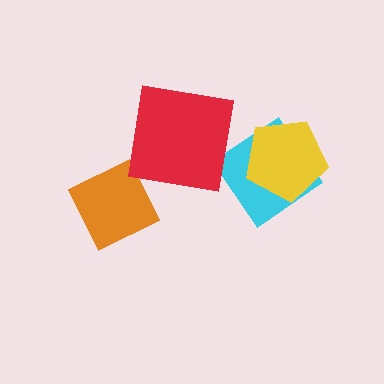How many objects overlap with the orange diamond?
0 objects overlap with the orange diamond.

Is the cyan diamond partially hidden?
Yes, it is partially covered by another shape.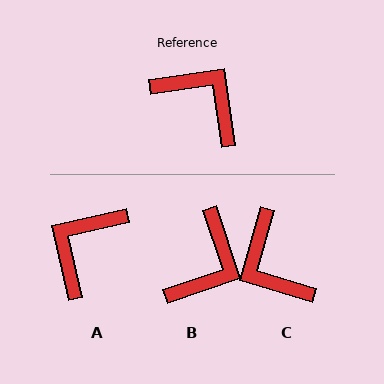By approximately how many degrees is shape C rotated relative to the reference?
Approximately 156 degrees counter-clockwise.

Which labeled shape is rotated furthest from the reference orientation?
C, about 156 degrees away.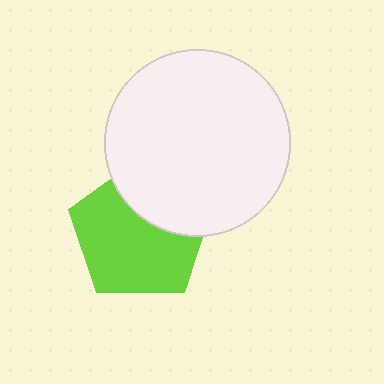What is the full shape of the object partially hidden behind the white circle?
The partially hidden object is a lime pentagon.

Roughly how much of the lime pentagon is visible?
Most of it is visible (roughly 68%).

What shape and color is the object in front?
The object in front is a white circle.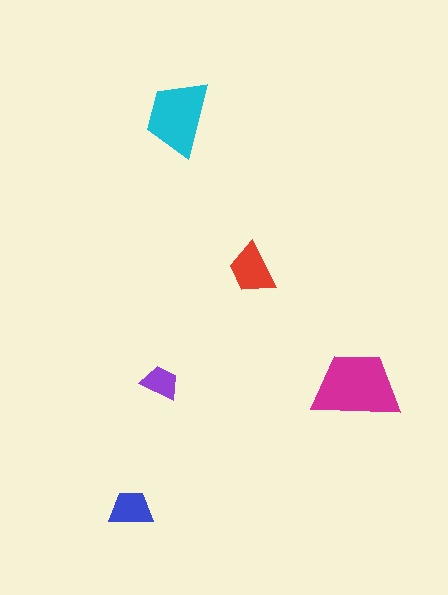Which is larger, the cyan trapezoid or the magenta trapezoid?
The magenta one.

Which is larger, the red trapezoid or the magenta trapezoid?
The magenta one.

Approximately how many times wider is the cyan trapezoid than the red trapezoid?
About 1.5 times wider.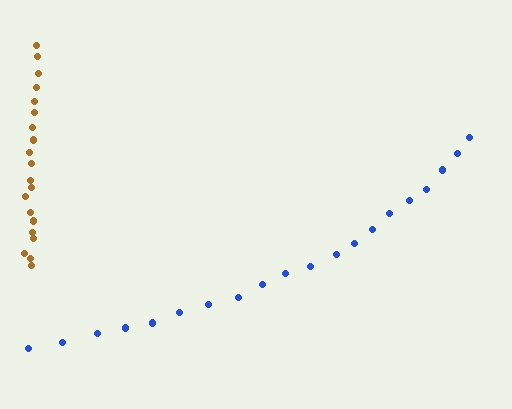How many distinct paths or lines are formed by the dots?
There are 2 distinct paths.